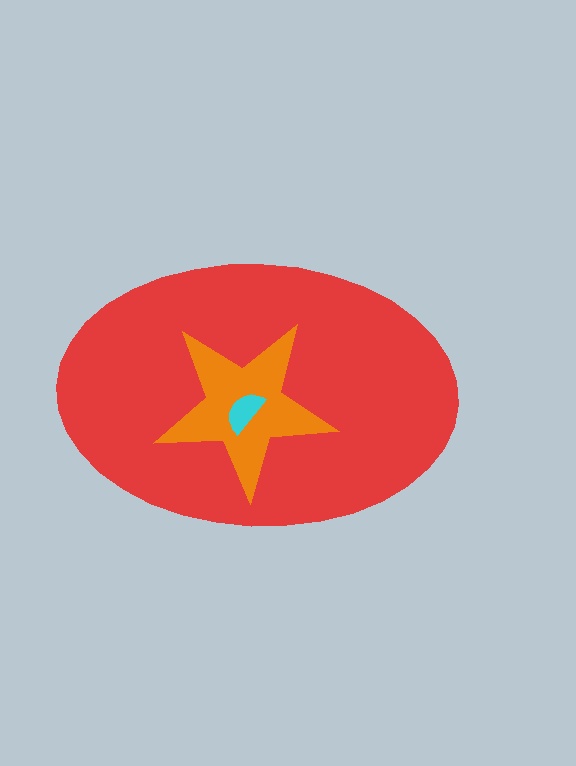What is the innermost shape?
The cyan semicircle.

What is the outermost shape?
The red ellipse.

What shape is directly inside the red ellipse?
The orange star.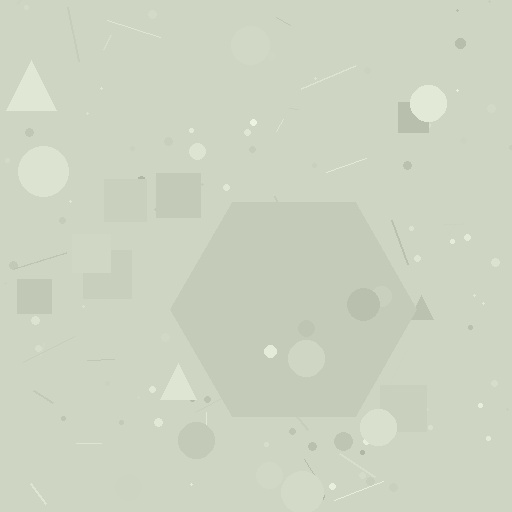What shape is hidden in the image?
A hexagon is hidden in the image.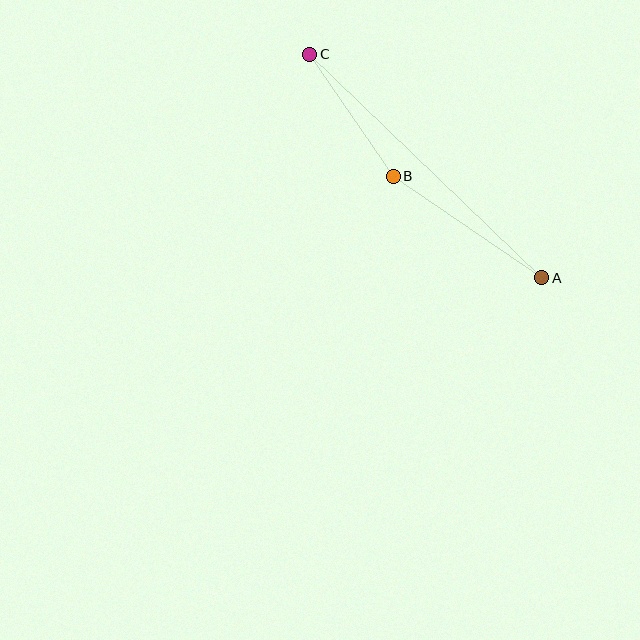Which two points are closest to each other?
Points B and C are closest to each other.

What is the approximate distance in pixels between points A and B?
The distance between A and B is approximately 180 pixels.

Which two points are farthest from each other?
Points A and C are farthest from each other.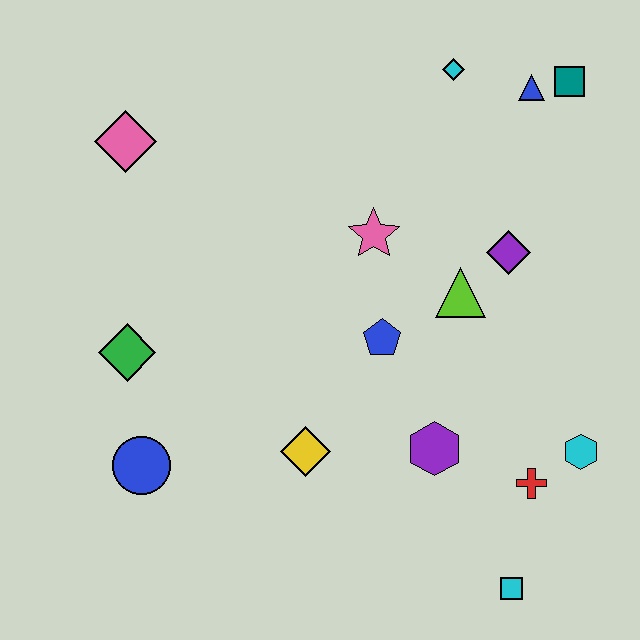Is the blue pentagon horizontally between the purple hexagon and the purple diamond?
No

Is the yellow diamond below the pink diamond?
Yes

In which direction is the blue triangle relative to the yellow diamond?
The blue triangle is above the yellow diamond.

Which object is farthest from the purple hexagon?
The pink diamond is farthest from the purple hexagon.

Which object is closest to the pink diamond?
The green diamond is closest to the pink diamond.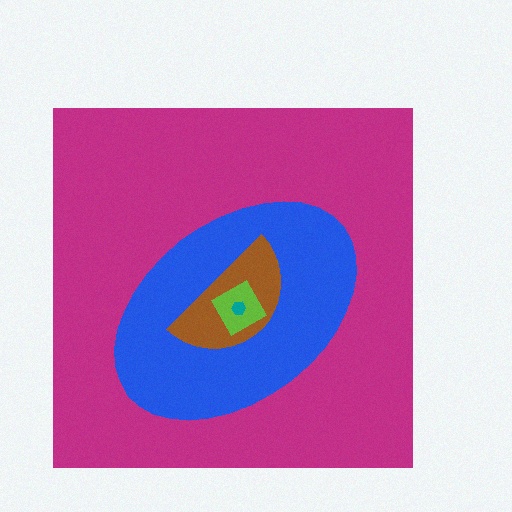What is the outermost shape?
The magenta square.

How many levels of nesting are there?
5.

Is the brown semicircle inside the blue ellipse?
Yes.